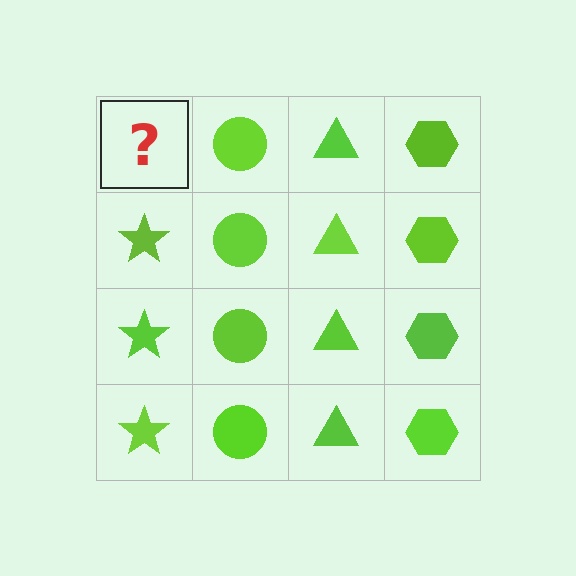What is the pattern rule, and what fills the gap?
The rule is that each column has a consistent shape. The gap should be filled with a lime star.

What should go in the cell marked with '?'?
The missing cell should contain a lime star.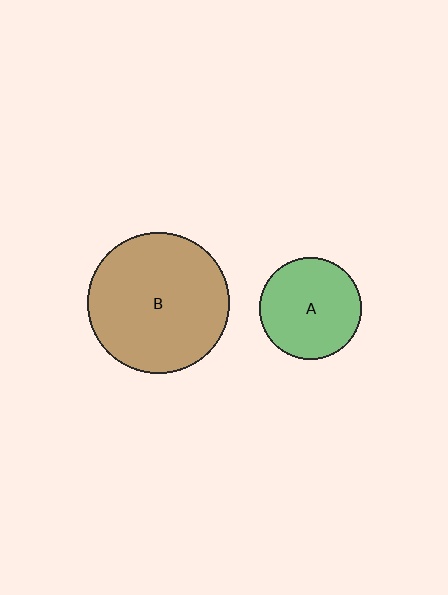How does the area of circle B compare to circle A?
Approximately 1.9 times.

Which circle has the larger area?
Circle B (brown).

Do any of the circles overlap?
No, none of the circles overlap.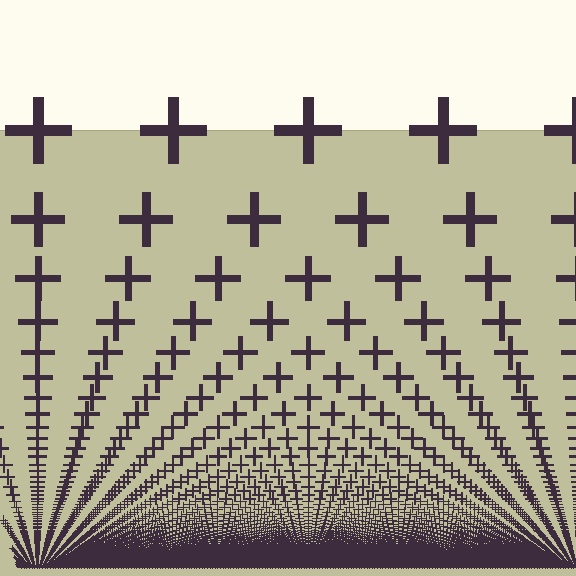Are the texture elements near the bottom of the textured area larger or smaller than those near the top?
Smaller. The gradient is inverted — elements near the bottom are smaller and denser.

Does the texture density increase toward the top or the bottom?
Density increases toward the bottom.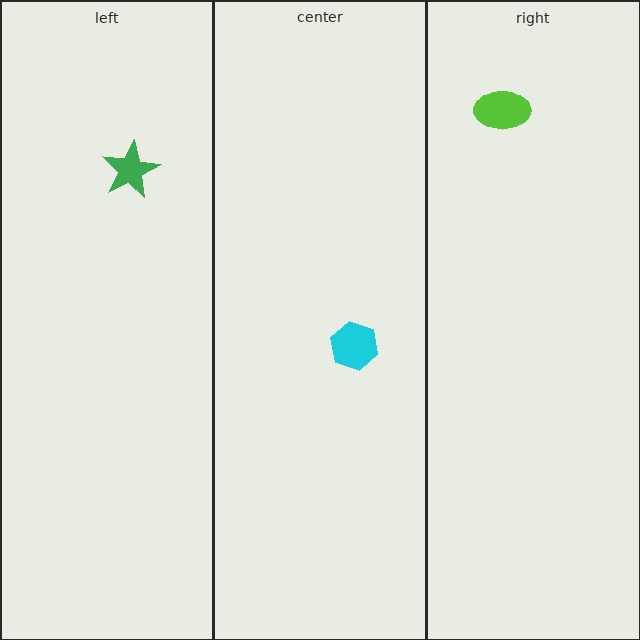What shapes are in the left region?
The green star.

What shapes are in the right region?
The lime ellipse.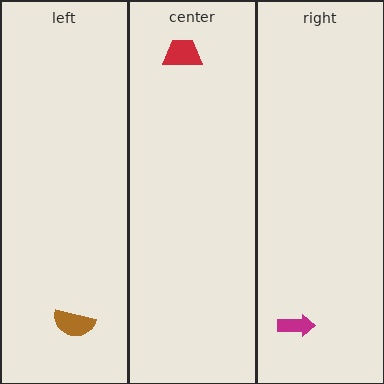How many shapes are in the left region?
1.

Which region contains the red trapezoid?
The center region.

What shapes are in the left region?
The brown semicircle.